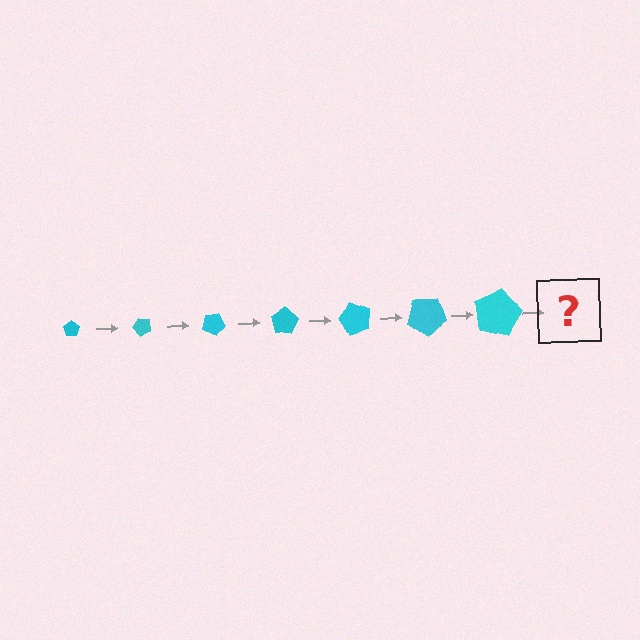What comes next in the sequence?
The next element should be a pentagon, larger than the previous one and rotated 350 degrees from the start.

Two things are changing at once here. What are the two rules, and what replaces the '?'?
The two rules are that the pentagon grows larger each step and it rotates 50 degrees each step. The '?' should be a pentagon, larger than the previous one and rotated 350 degrees from the start.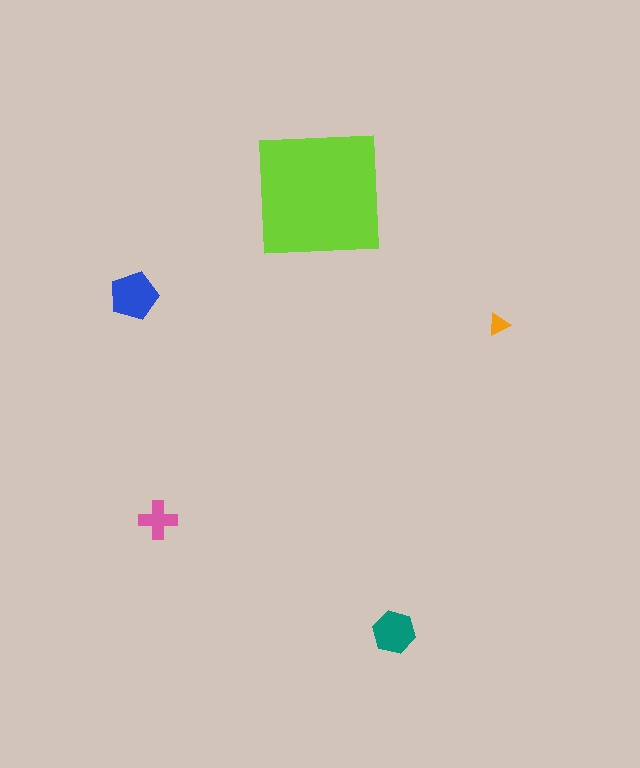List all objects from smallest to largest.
The orange triangle, the pink cross, the teal hexagon, the blue pentagon, the lime square.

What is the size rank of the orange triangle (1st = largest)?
5th.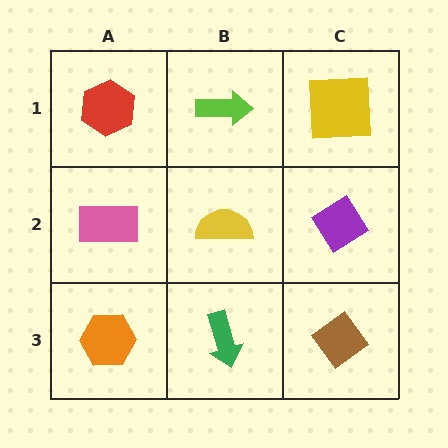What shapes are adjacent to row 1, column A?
A pink rectangle (row 2, column A), a lime arrow (row 1, column B).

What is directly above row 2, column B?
A lime arrow.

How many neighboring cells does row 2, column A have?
3.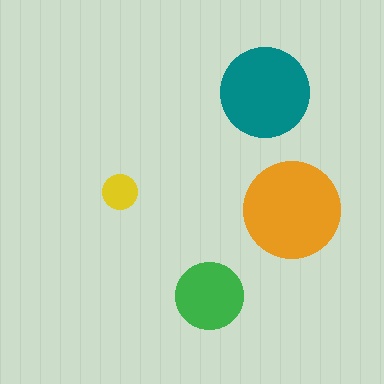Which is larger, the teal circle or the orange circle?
The orange one.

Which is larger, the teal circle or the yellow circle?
The teal one.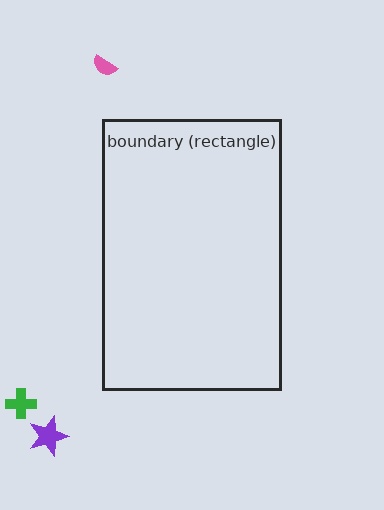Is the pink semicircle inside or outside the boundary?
Outside.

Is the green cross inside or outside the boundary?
Outside.